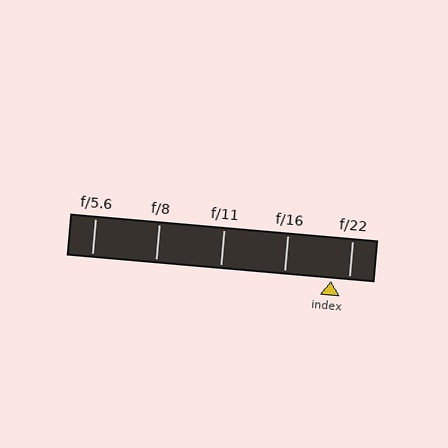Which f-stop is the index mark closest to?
The index mark is closest to f/22.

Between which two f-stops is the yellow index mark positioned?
The index mark is between f/16 and f/22.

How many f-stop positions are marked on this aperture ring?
There are 5 f-stop positions marked.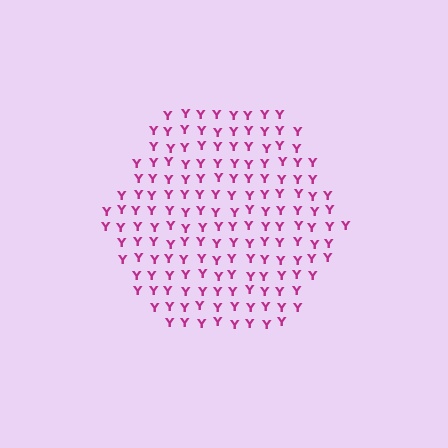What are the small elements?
The small elements are letter Y's.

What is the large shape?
The large shape is a hexagon.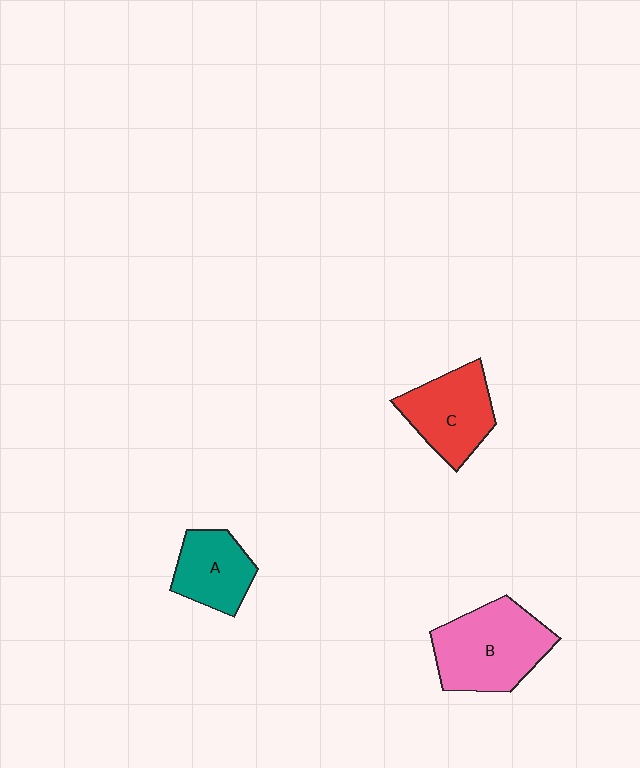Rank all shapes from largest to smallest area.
From largest to smallest: B (pink), C (red), A (teal).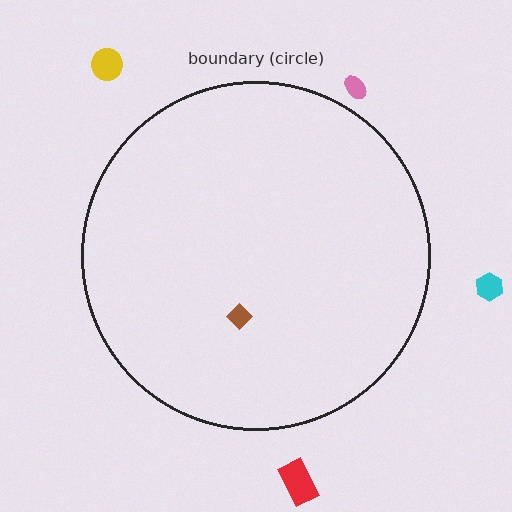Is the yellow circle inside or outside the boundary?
Outside.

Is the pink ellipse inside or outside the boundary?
Outside.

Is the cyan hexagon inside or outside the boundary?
Outside.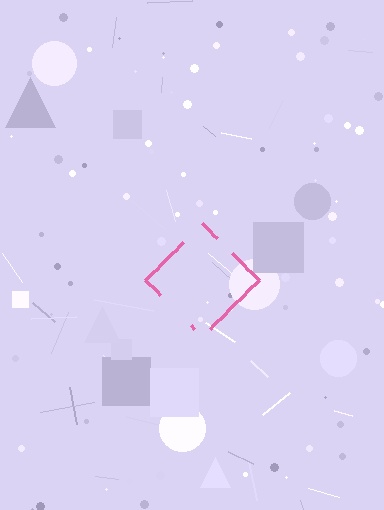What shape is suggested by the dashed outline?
The dashed outline suggests a diamond.